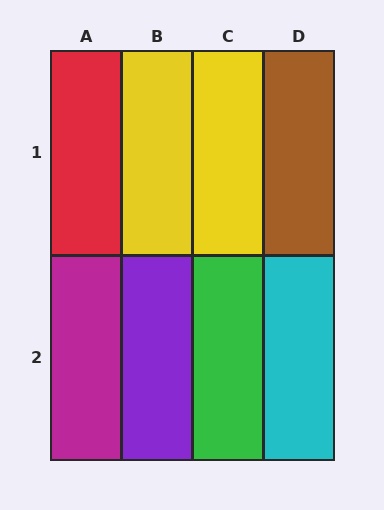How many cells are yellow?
2 cells are yellow.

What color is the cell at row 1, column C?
Yellow.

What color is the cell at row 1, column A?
Red.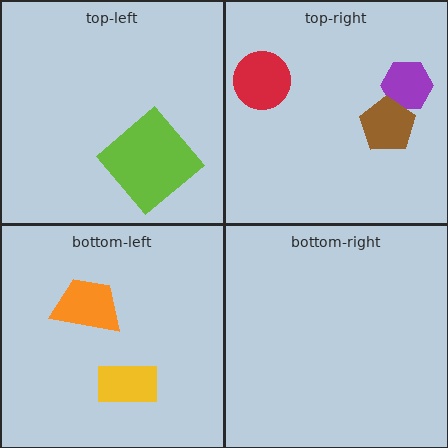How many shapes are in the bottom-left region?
2.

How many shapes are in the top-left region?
1.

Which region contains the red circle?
The top-right region.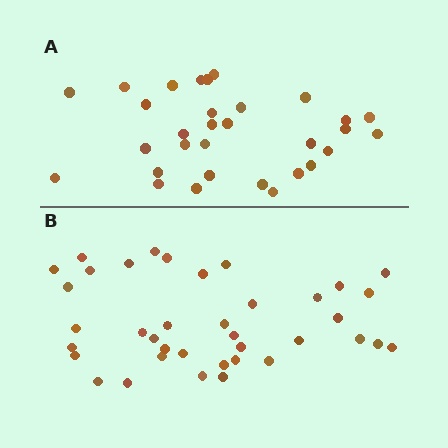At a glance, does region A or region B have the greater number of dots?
Region B (the bottom region) has more dots.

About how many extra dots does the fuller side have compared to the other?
Region B has roughly 8 or so more dots than region A.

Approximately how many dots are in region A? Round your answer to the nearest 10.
About 30 dots. (The exact count is 31, which rounds to 30.)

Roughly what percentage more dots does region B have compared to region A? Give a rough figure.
About 25% more.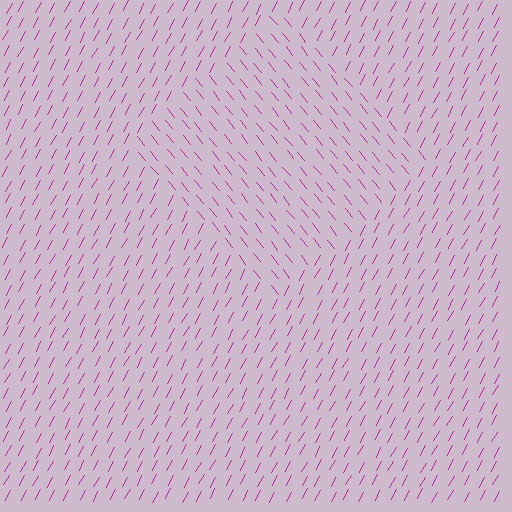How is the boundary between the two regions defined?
The boundary is defined purely by a change in line orientation (approximately 68 degrees difference). All lines are the same color and thickness.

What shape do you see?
I see a diamond.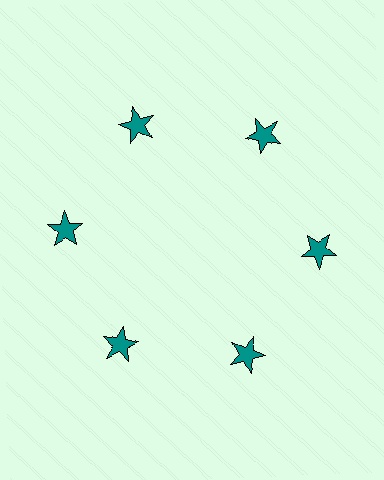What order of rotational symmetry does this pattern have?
This pattern has 6-fold rotational symmetry.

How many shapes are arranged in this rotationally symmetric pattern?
There are 6 shapes, arranged in 6 groups of 1.